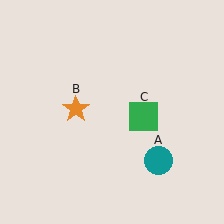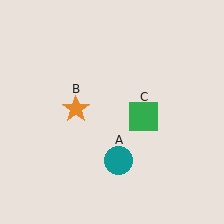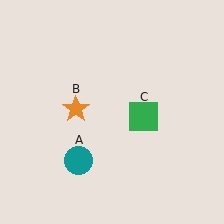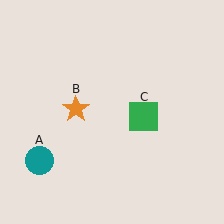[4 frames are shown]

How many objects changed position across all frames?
1 object changed position: teal circle (object A).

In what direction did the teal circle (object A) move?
The teal circle (object A) moved left.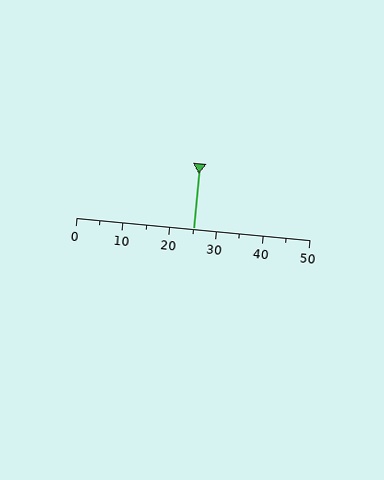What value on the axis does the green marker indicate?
The marker indicates approximately 25.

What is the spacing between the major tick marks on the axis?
The major ticks are spaced 10 apart.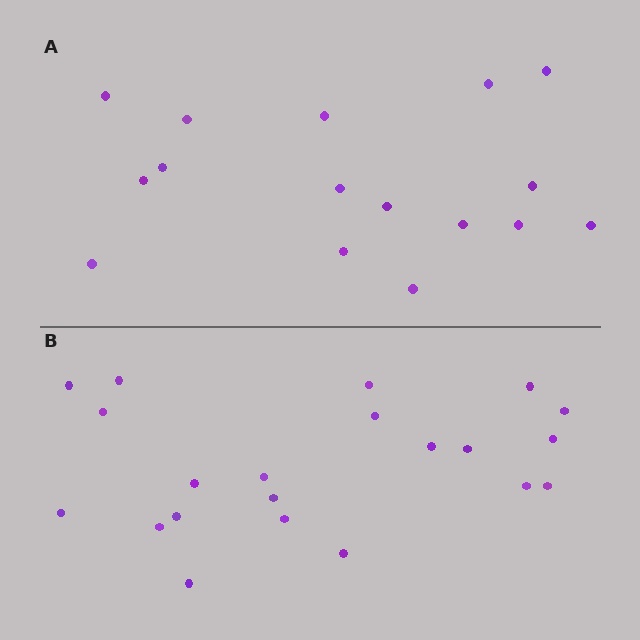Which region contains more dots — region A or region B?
Region B (the bottom region) has more dots.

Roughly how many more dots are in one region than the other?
Region B has about 5 more dots than region A.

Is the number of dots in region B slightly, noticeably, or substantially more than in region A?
Region B has noticeably more, but not dramatically so. The ratio is roughly 1.3 to 1.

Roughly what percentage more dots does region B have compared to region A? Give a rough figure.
About 30% more.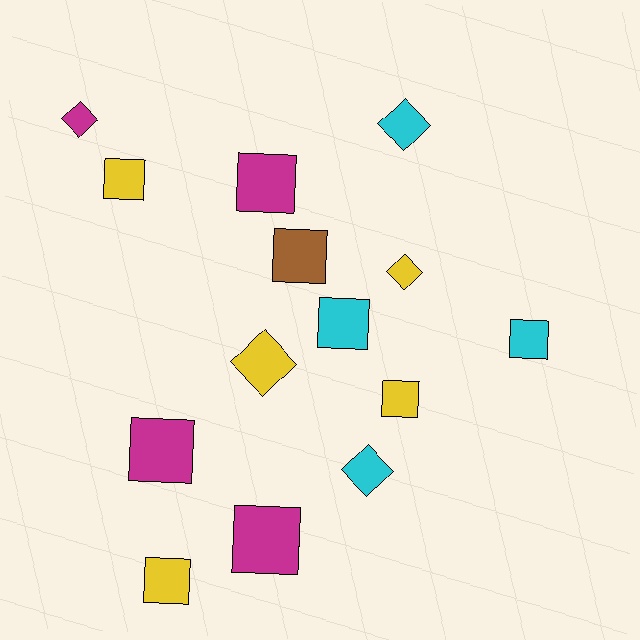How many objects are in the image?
There are 14 objects.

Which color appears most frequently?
Yellow, with 5 objects.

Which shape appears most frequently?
Square, with 9 objects.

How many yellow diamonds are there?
There are 2 yellow diamonds.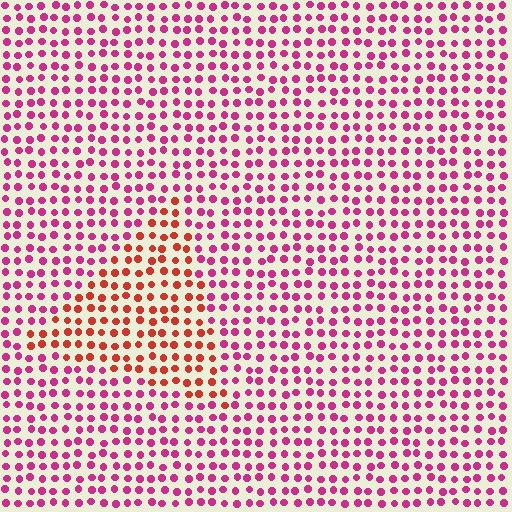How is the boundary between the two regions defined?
The boundary is defined purely by a slight shift in hue (about 39 degrees). Spacing, size, and orientation are identical on both sides.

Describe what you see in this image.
The image is filled with small magenta elements in a uniform arrangement. A triangle-shaped region is visible where the elements are tinted to a slightly different hue, forming a subtle color boundary.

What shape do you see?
I see a triangle.